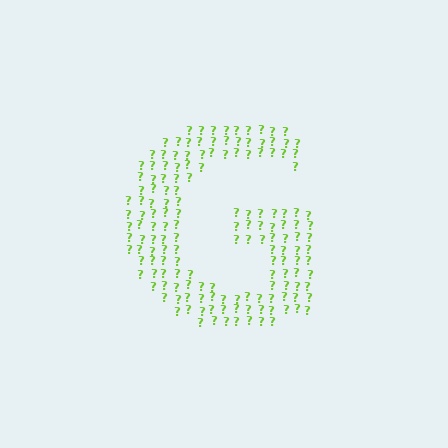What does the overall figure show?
The overall figure shows the letter G.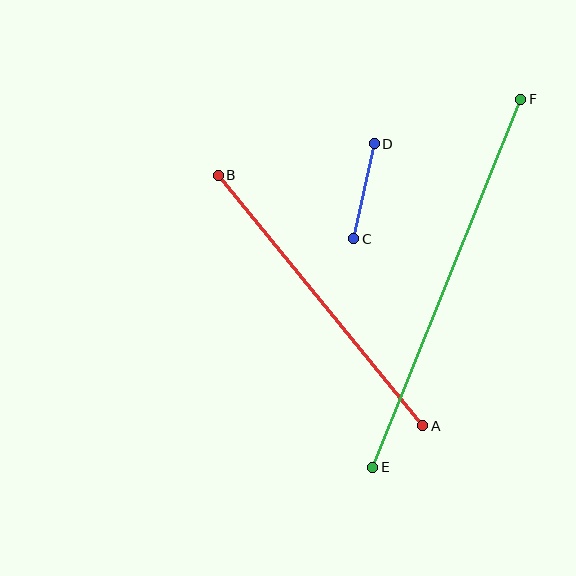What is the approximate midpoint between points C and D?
The midpoint is at approximately (364, 191) pixels.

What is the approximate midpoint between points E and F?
The midpoint is at approximately (447, 283) pixels.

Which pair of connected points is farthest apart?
Points E and F are farthest apart.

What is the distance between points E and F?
The distance is approximately 396 pixels.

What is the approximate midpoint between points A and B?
The midpoint is at approximately (320, 300) pixels.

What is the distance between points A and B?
The distance is approximately 324 pixels.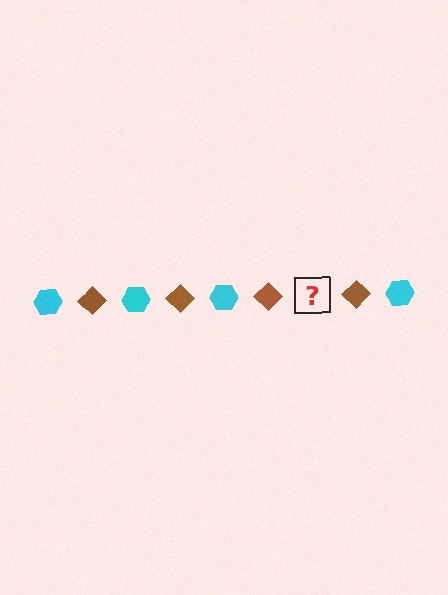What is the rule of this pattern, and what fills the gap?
The rule is that the pattern alternates between cyan hexagon and brown diamond. The gap should be filled with a cyan hexagon.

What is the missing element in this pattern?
The missing element is a cyan hexagon.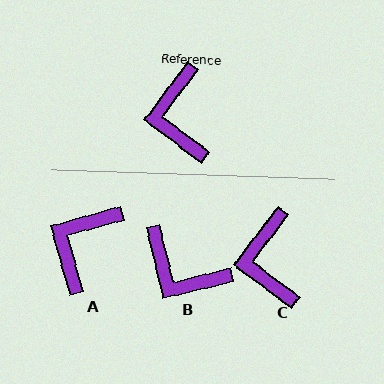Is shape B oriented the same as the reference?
No, it is off by about 50 degrees.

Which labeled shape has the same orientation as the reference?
C.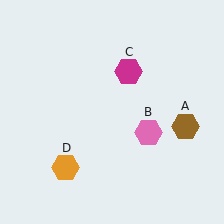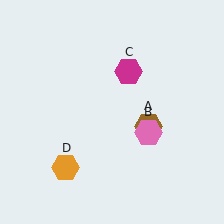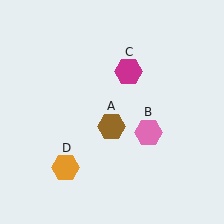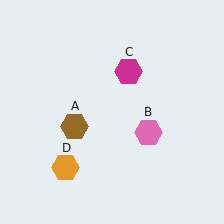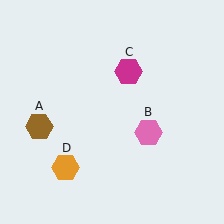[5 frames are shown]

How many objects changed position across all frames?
1 object changed position: brown hexagon (object A).